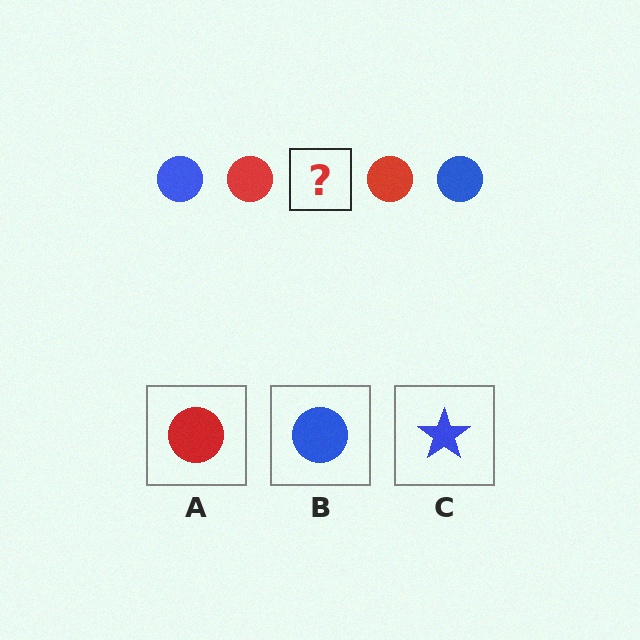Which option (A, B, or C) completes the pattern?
B.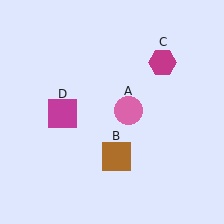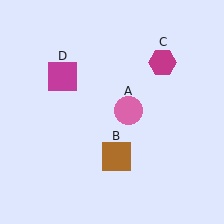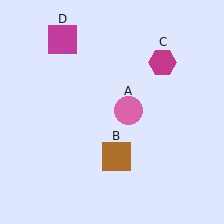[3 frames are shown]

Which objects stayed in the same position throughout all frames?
Pink circle (object A) and brown square (object B) and magenta hexagon (object C) remained stationary.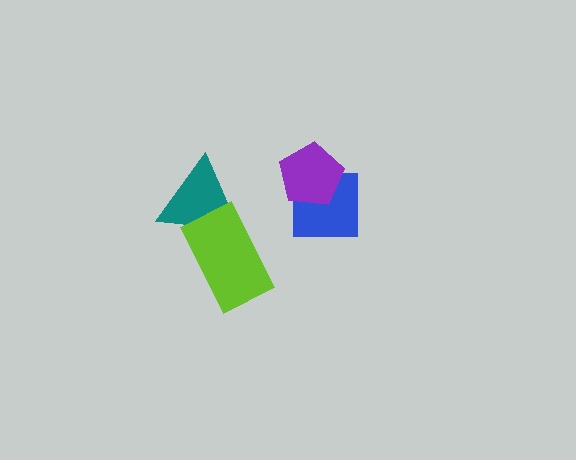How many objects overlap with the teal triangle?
1 object overlaps with the teal triangle.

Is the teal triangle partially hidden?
Yes, it is partially covered by another shape.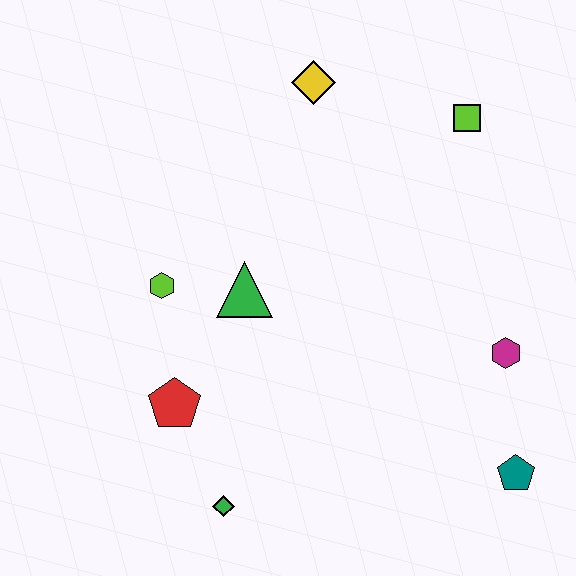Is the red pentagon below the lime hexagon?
Yes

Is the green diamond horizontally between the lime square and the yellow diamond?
No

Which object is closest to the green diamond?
The red pentagon is closest to the green diamond.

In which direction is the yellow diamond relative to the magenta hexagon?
The yellow diamond is above the magenta hexagon.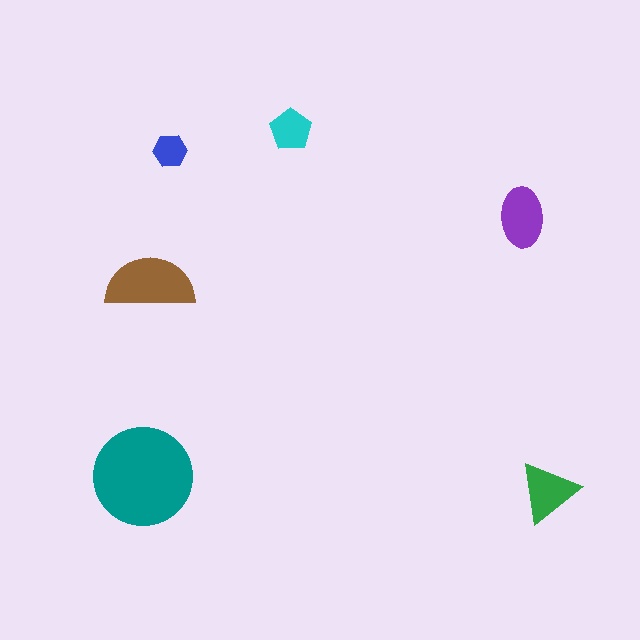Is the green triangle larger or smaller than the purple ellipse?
Smaller.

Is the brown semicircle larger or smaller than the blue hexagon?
Larger.